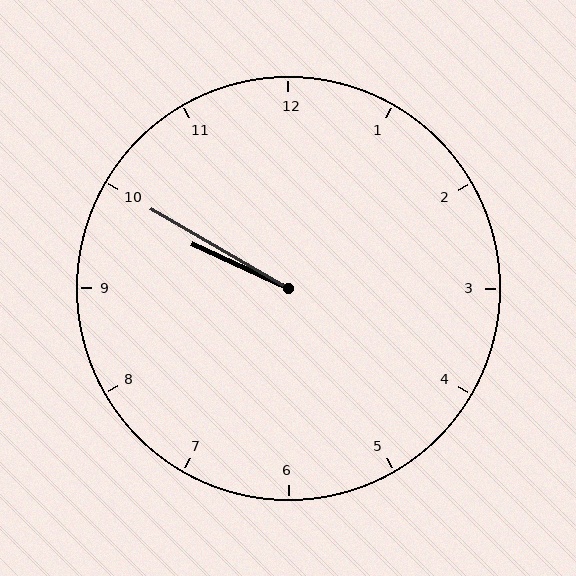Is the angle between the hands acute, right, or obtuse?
It is acute.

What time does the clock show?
9:50.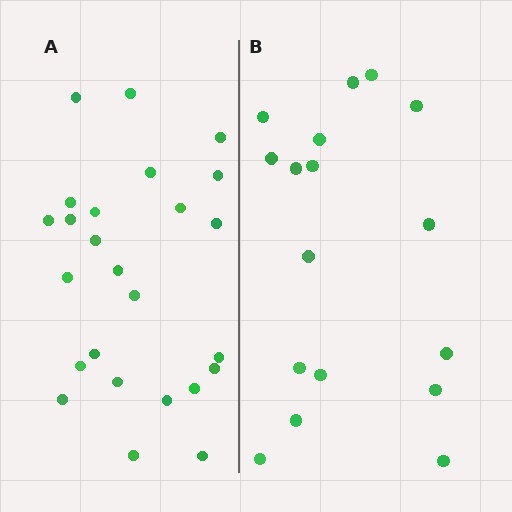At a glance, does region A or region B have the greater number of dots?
Region A (the left region) has more dots.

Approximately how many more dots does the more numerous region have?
Region A has roughly 8 or so more dots than region B.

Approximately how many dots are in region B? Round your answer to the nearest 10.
About 20 dots. (The exact count is 17, which rounds to 20.)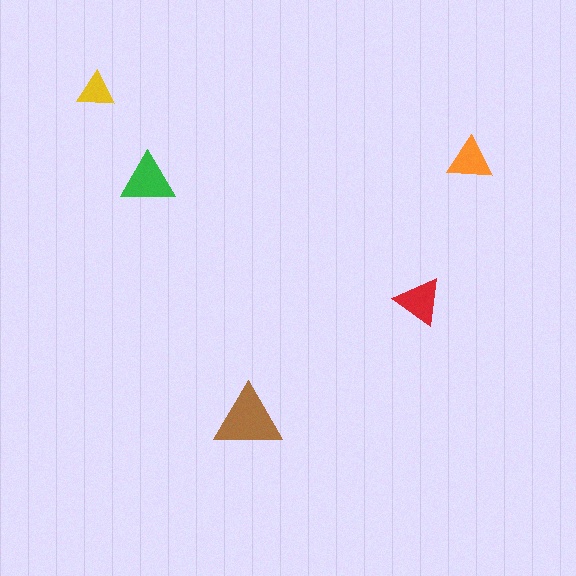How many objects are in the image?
There are 5 objects in the image.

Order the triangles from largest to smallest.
the brown one, the green one, the red one, the orange one, the yellow one.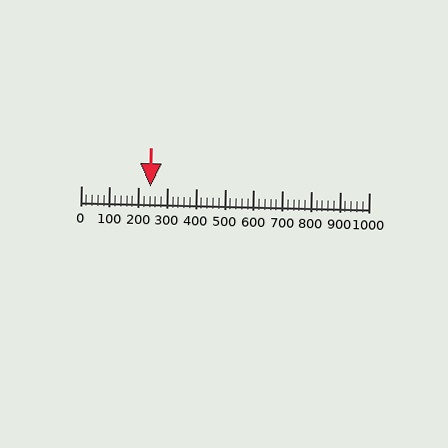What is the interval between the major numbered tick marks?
The major tick marks are spaced 100 units apart.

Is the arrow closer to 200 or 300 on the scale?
The arrow is closer to 200.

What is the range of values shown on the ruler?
The ruler shows values from 0 to 1000.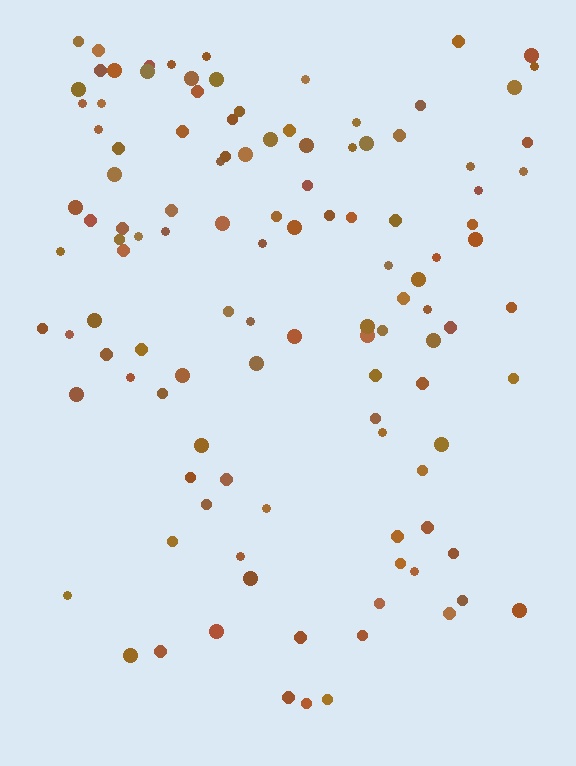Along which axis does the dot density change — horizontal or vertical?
Vertical.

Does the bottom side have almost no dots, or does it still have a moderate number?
Still a moderate number, just noticeably fewer than the top.